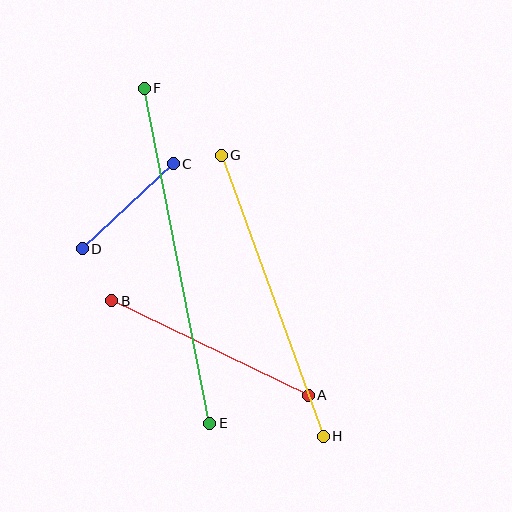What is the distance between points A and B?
The distance is approximately 218 pixels.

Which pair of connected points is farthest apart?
Points E and F are farthest apart.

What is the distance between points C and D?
The distance is approximately 125 pixels.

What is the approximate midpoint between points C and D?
The midpoint is at approximately (128, 206) pixels.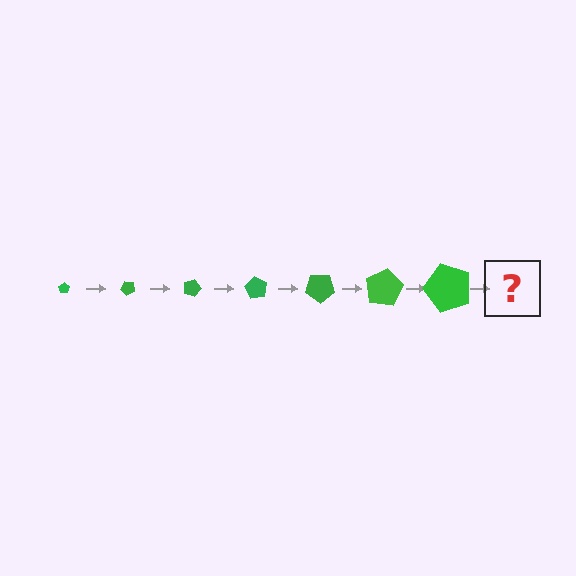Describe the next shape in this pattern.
It should be a pentagon, larger than the previous one and rotated 315 degrees from the start.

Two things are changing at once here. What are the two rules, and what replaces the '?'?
The two rules are that the pentagon grows larger each step and it rotates 45 degrees each step. The '?' should be a pentagon, larger than the previous one and rotated 315 degrees from the start.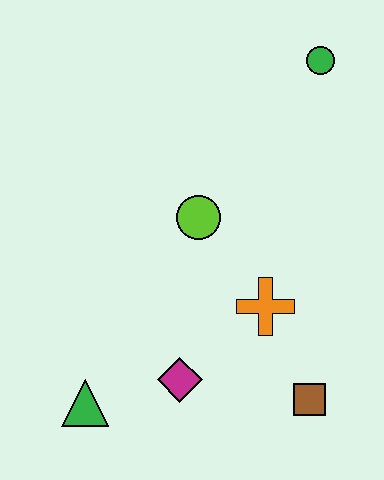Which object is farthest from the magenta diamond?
The green circle is farthest from the magenta diamond.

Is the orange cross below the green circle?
Yes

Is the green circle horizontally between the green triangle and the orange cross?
No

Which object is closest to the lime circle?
The orange cross is closest to the lime circle.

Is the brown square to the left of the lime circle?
No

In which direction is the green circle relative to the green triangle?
The green circle is above the green triangle.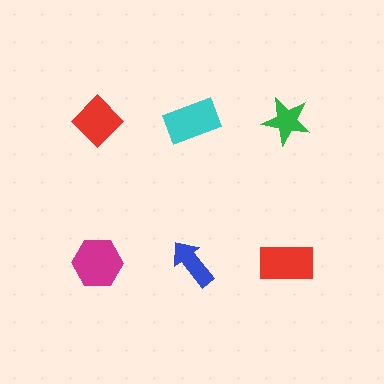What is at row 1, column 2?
A cyan rectangle.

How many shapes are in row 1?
3 shapes.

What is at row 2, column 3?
A red rectangle.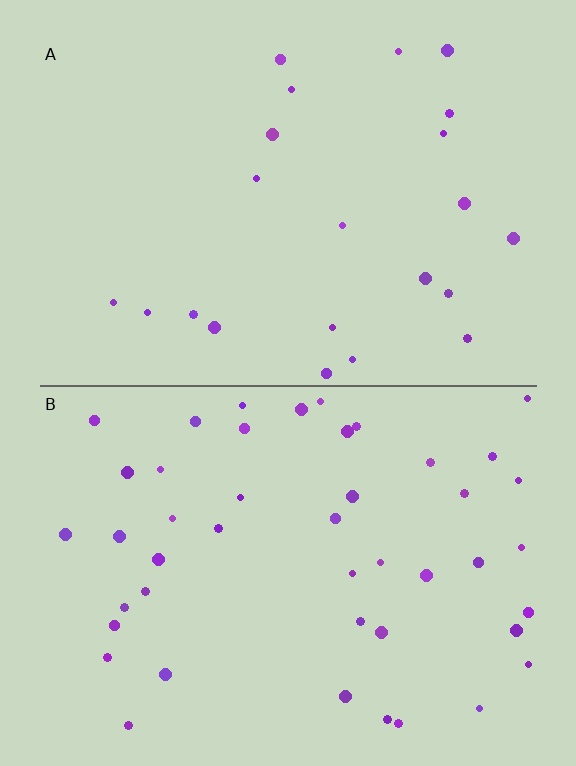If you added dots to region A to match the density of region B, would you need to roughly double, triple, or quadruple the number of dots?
Approximately double.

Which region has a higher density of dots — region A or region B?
B (the bottom).